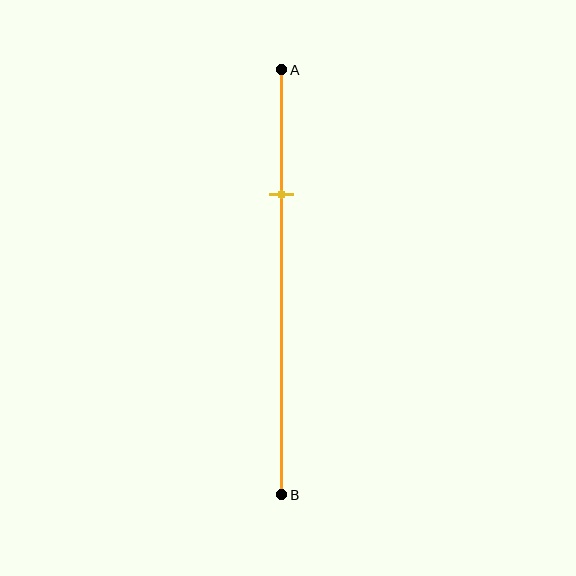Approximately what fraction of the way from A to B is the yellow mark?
The yellow mark is approximately 30% of the way from A to B.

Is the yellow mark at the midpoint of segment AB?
No, the mark is at about 30% from A, not at the 50% midpoint.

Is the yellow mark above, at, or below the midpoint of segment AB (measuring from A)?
The yellow mark is above the midpoint of segment AB.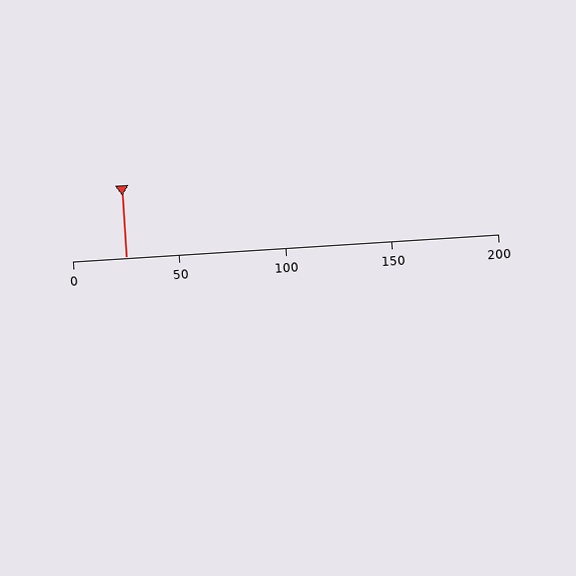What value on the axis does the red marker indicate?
The marker indicates approximately 25.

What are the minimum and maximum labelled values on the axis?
The axis runs from 0 to 200.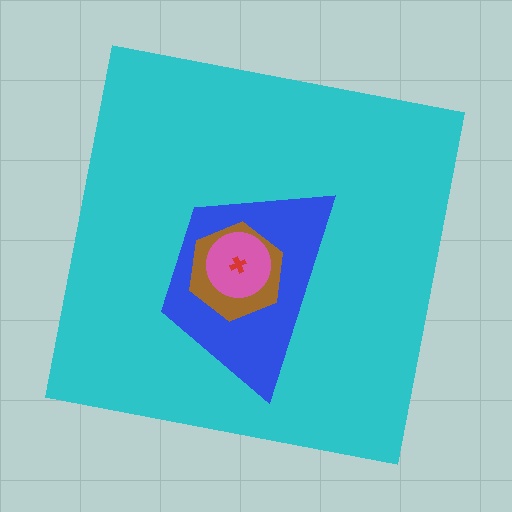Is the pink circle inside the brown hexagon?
Yes.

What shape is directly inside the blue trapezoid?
The brown hexagon.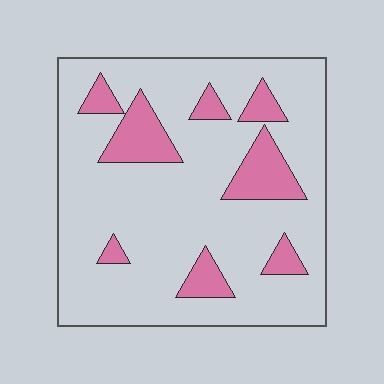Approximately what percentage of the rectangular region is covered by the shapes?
Approximately 20%.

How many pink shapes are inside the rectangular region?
8.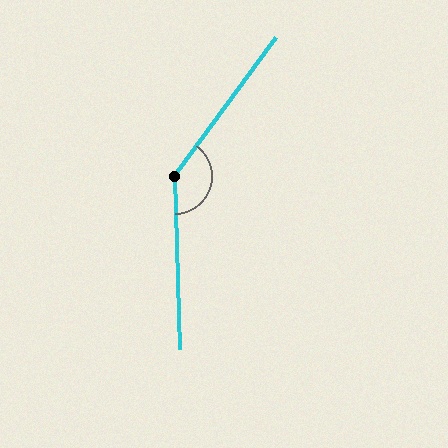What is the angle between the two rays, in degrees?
Approximately 142 degrees.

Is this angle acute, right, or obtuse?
It is obtuse.